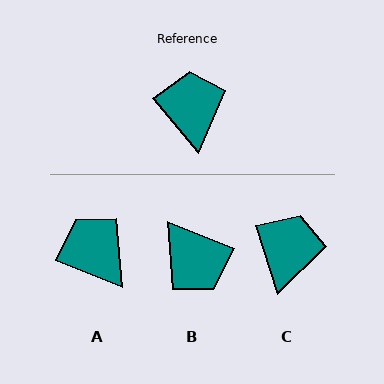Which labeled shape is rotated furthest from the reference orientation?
B, about 153 degrees away.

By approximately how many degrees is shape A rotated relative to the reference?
Approximately 28 degrees counter-clockwise.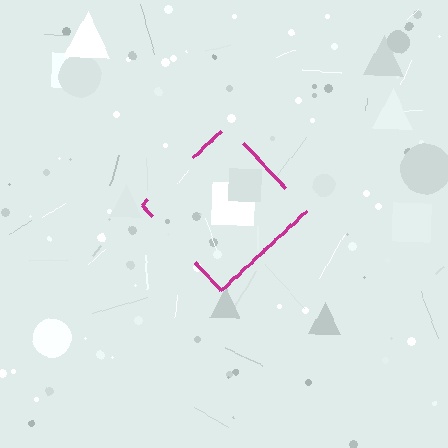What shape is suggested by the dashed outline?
The dashed outline suggests a diamond.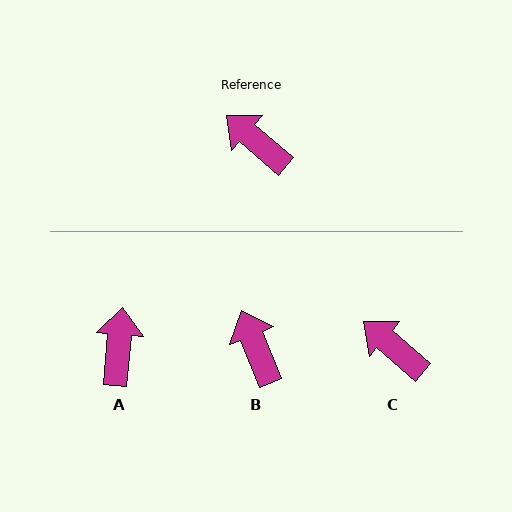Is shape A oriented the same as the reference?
No, it is off by about 55 degrees.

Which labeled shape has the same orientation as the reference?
C.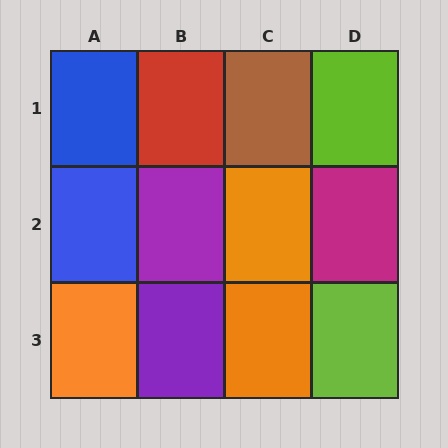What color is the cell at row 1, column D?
Lime.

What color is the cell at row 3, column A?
Orange.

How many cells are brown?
1 cell is brown.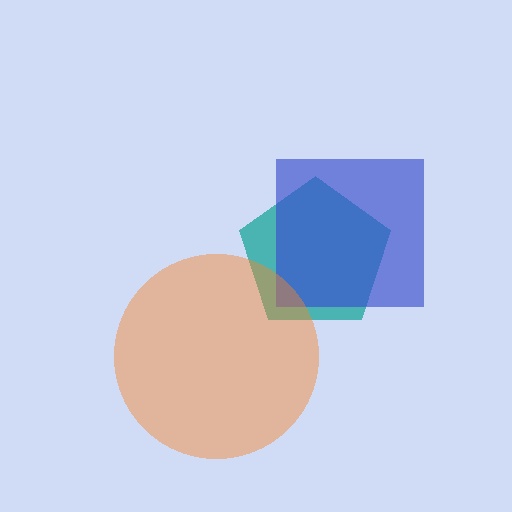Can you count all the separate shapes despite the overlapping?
Yes, there are 3 separate shapes.